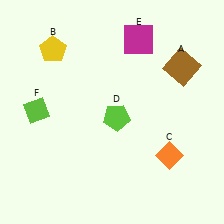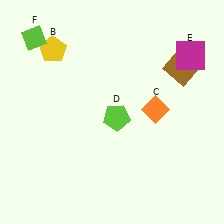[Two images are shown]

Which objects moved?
The objects that moved are: the orange diamond (C), the magenta square (E), the lime diamond (F).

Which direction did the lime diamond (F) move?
The lime diamond (F) moved up.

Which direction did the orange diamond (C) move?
The orange diamond (C) moved up.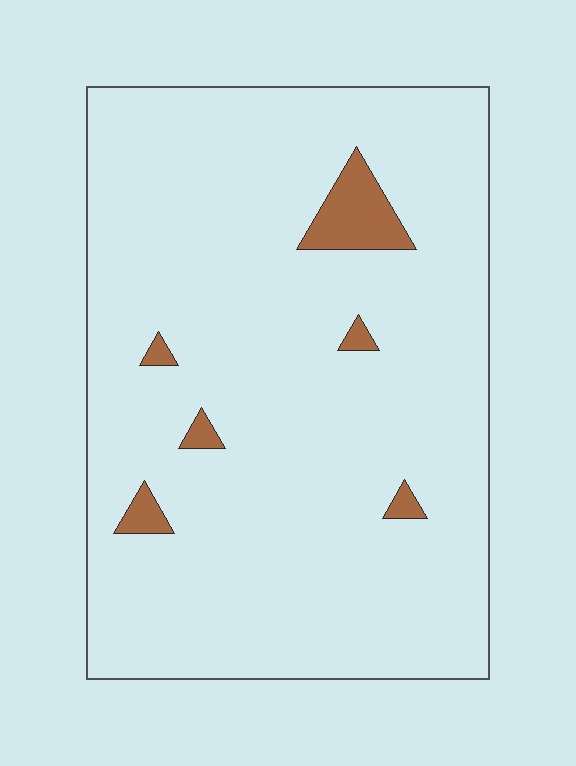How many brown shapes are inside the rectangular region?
6.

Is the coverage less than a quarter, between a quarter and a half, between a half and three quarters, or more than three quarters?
Less than a quarter.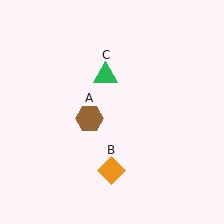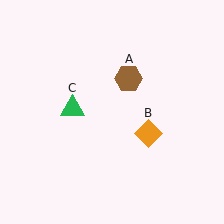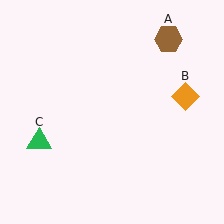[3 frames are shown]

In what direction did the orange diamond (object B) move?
The orange diamond (object B) moved up and to the right.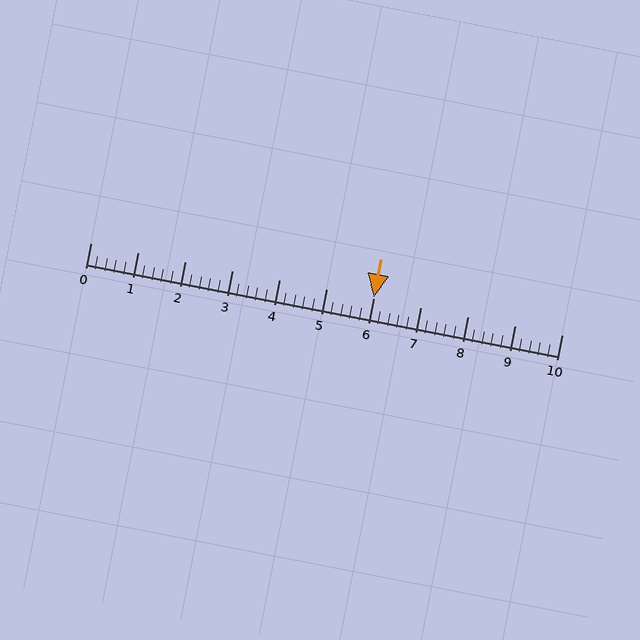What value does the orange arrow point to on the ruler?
The orange arrow points to approximately 6.0.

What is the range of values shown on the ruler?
The ruler shows values from 0 to 10.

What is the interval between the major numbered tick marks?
The major tick marks are spaced 1 units apart.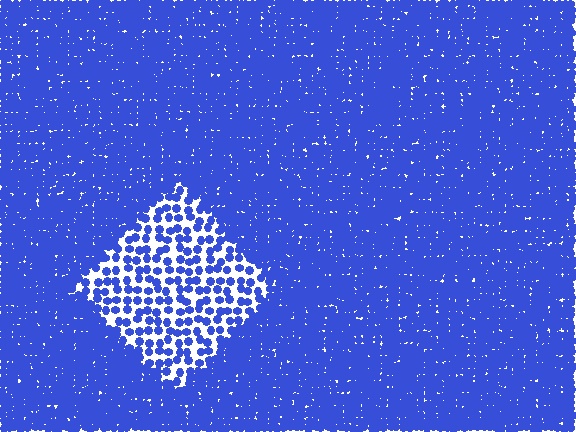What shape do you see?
I see a diamond.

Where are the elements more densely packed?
The elements are more densely packed outside the diamond boundary.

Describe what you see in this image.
The image contains small blue elements arranged at two different densities. A diamond-shaped region is visible where the elements are less densely packed than the surrounding area.